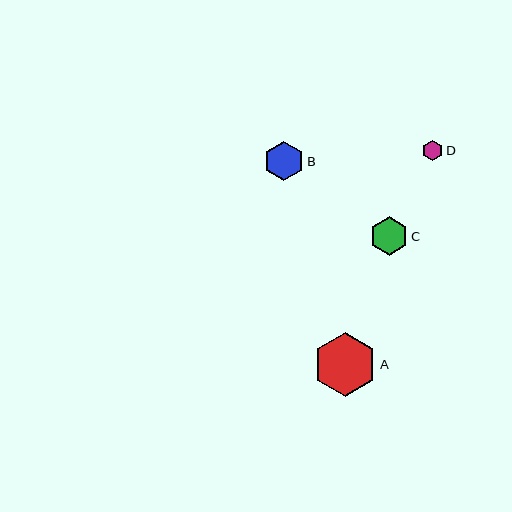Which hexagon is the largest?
Hexagon A is the largest with a size of approximately 64 pixels.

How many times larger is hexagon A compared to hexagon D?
Hexagon A is approximately 3.1 times the size of hexagon D.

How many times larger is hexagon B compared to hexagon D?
Hexagon B is approximately 1.9 times the size of hexagon D.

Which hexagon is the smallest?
Hexagon D is the smallest with a size of approximately 21 pixels.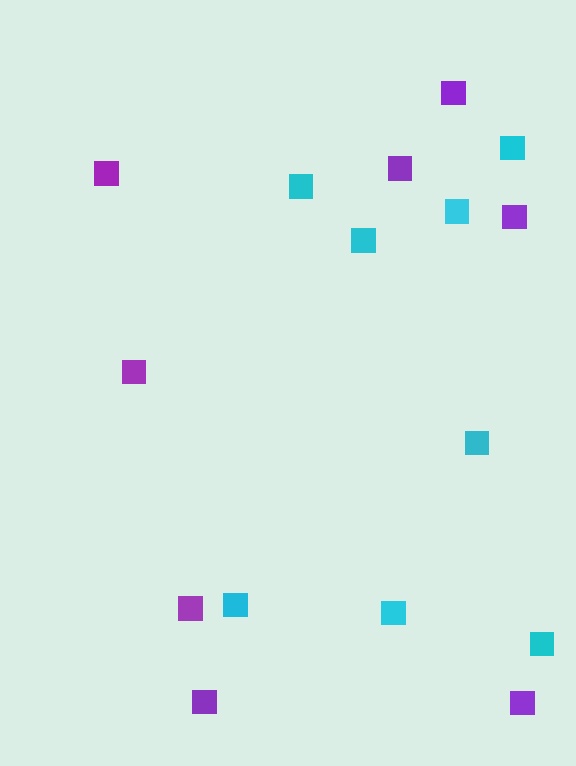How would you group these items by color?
There are 2 groups: one group of purple squares (8) and one group of cyan squares (8).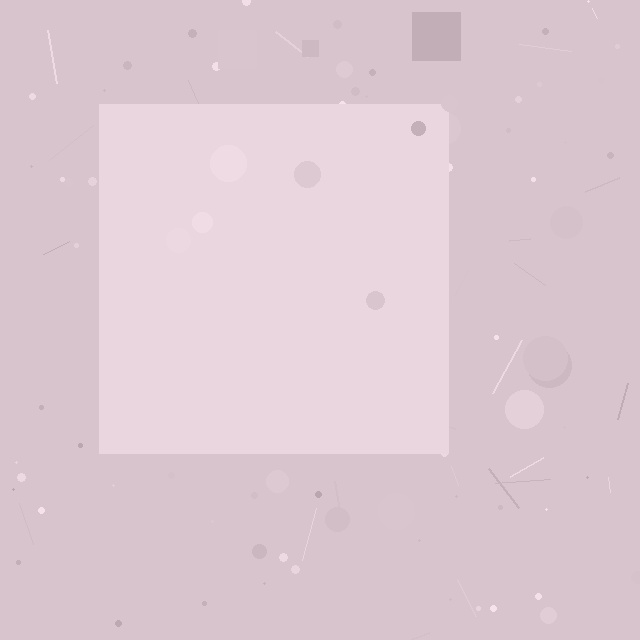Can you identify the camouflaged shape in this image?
The camouflaged shape is a square.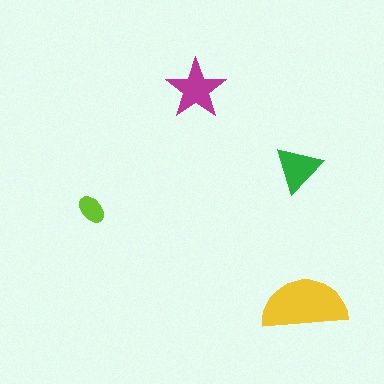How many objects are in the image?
There are 4 objects in the image.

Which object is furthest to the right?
The yellow semicircle is rightmost.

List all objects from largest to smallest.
The yellow semicircle, the magenta star, the green triangle, the lime ellipse.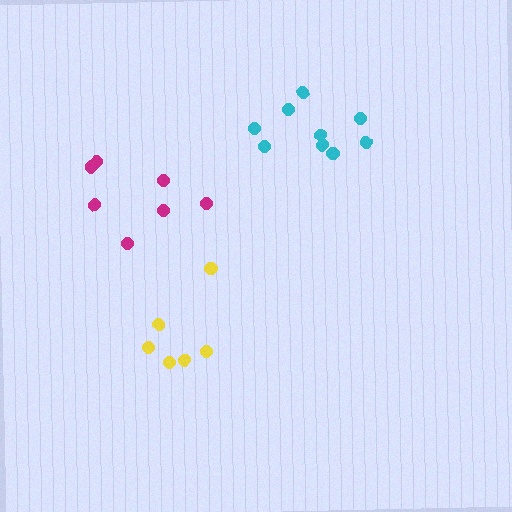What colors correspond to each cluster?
The clusters are colored: yellow, cyan, magenta.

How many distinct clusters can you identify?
There are 3 distinct clusters.